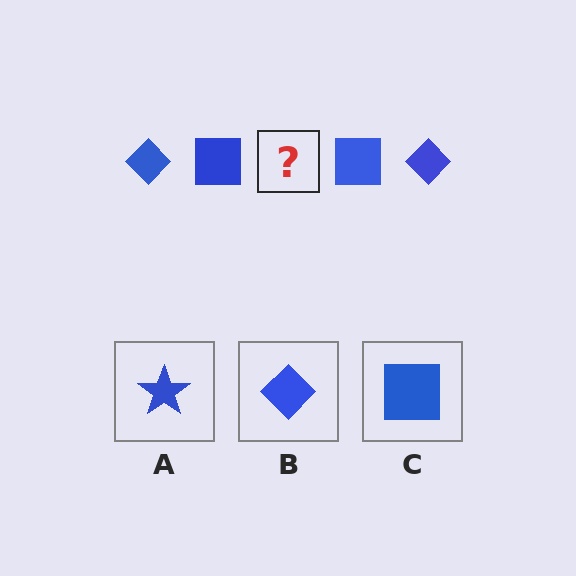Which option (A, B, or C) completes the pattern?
B.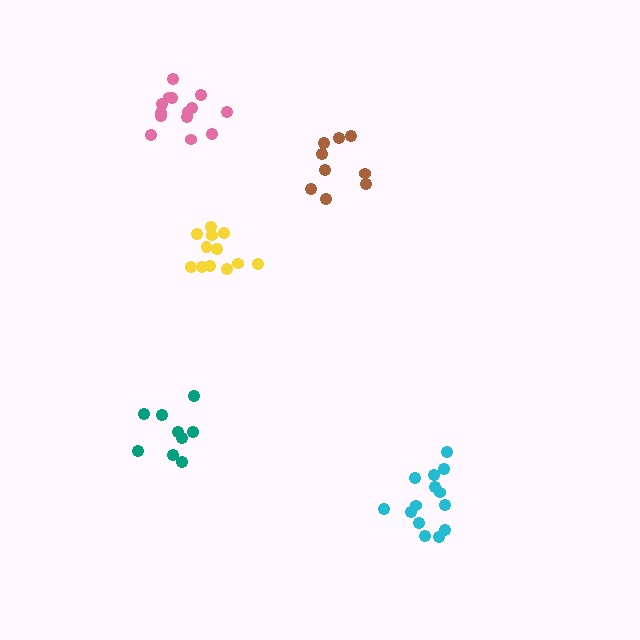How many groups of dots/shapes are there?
There are 5 groups.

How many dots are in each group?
Group 1: 14 dots, Group 2: 14 dots, Group 3: 9 dots, Group 4: 9 dots, Group 5: 12 dots (58 total).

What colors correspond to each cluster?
The clusters are colored: pink, cyan, brown, teal, yellow.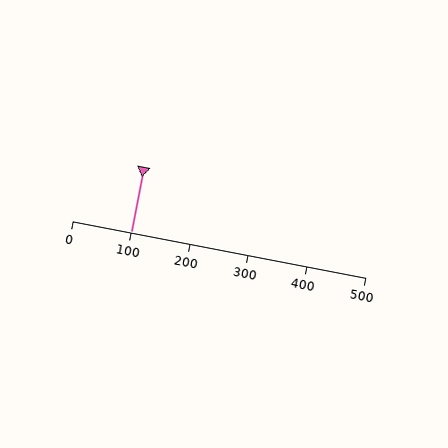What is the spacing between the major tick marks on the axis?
The major ticks are spaced 100 apart.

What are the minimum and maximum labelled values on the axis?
The axis runs from 0 to 500.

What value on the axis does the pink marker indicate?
The marker indicates approximately 100.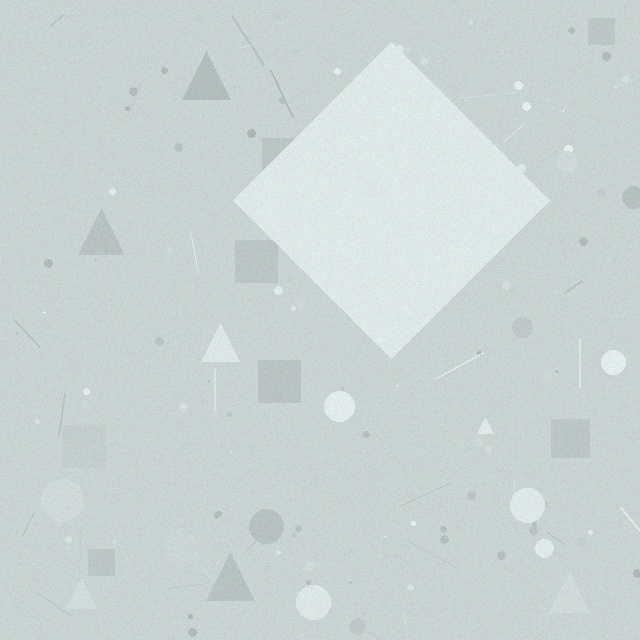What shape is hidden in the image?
A diamond is hidden in the image.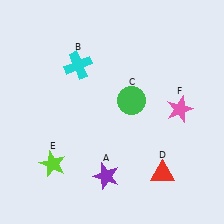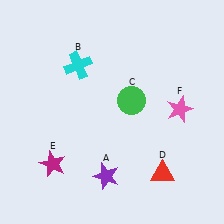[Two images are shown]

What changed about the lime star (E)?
In Image 1, E is lime. In Image 2, it changed to magenta.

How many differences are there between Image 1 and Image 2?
There is 1 difference between the two images.